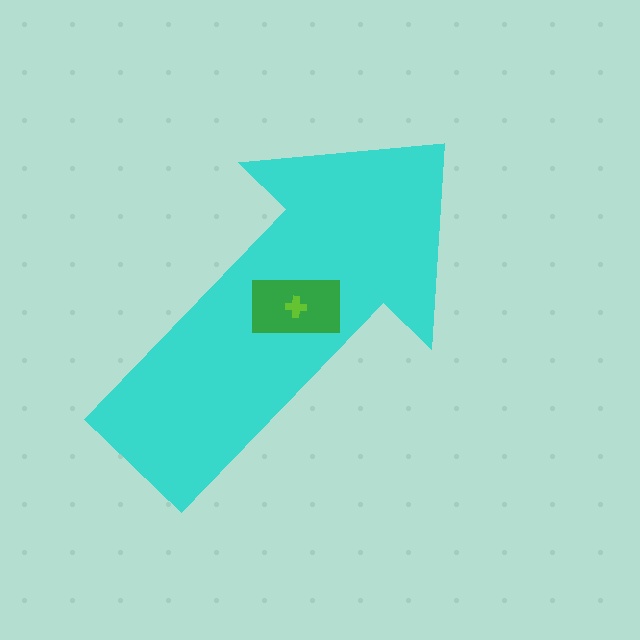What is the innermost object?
The lime cross.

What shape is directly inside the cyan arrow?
The green rectangle.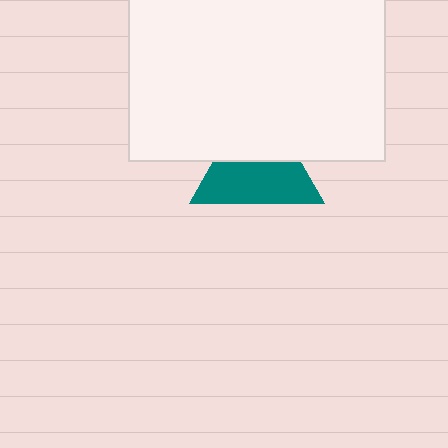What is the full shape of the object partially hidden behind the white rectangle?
The partially hidden object is a teal triangle.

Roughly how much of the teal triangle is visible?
About half of it is visible (roughly 58%).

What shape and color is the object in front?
The object in front is a white rectangle.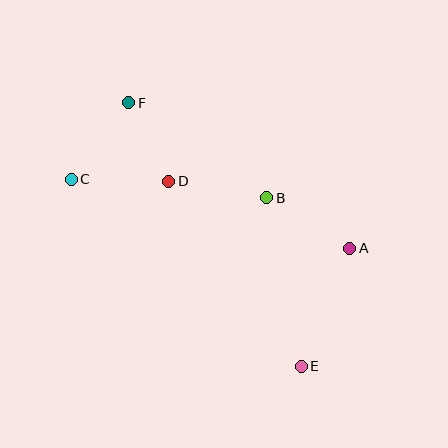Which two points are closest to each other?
Points D and F are closest to each other.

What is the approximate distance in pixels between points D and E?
The distance between D and E is approximately 227 pixels.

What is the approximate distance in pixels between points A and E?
The distance between A and E is approximately 127 pixels.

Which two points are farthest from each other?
Points E and F are farthest from each other.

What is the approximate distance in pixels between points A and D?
The distance between A and D is approximately 193 pixels.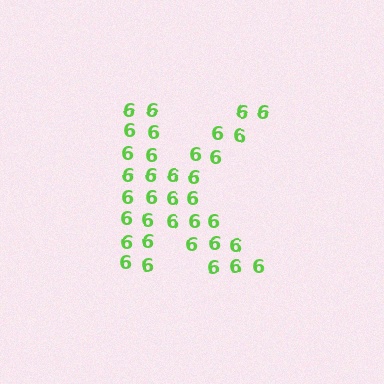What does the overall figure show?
The overall figure shows the letter K.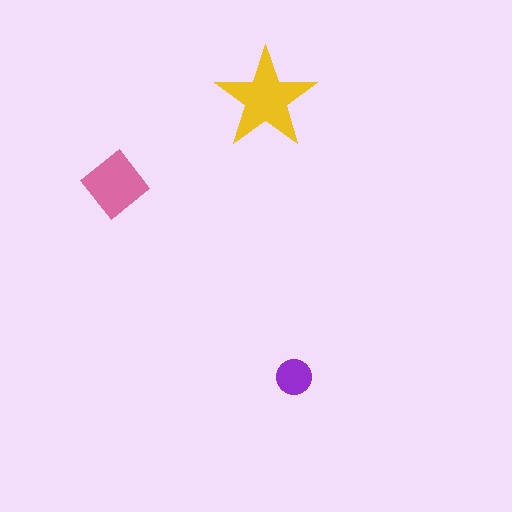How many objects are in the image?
There are 3 objects in the image.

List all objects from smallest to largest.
The purple circle, the pink diamond, the yellow star.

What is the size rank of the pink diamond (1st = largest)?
2nd.